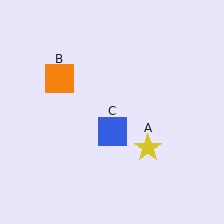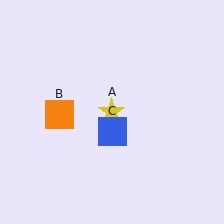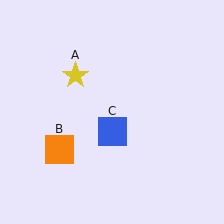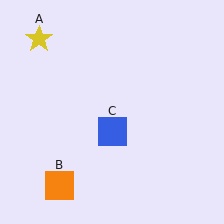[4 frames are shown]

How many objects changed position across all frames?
2 objects changed position: yellow star (object A), orange square (object B).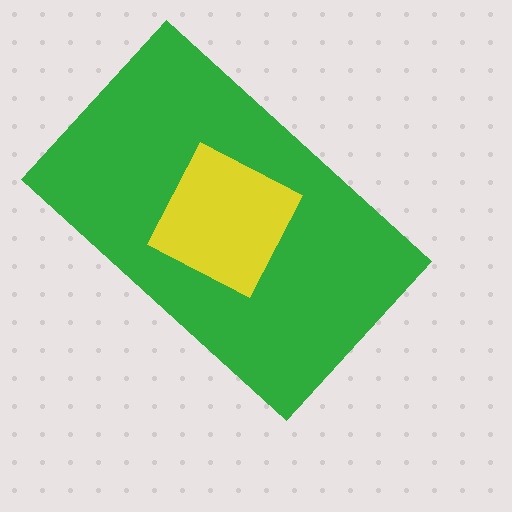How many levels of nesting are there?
2.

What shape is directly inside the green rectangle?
The yellow square.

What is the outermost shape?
The green rectangle.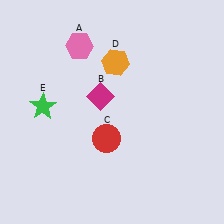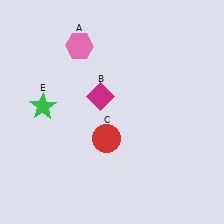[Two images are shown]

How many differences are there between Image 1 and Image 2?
There is 1 difference between the two images.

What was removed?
The orange hexagon (D) was removed in Image 2.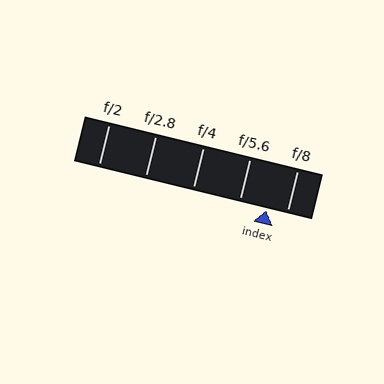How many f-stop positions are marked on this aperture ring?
There are 5 f-stop positions marked.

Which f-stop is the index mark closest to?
The index mark is closest to f/8.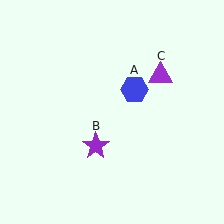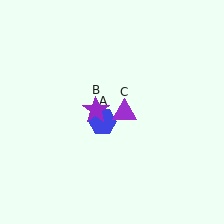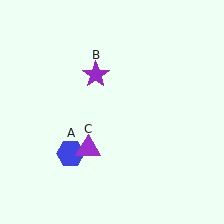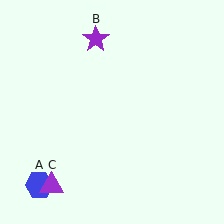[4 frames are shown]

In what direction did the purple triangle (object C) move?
The purple triangle (object C) moved down and to the left.